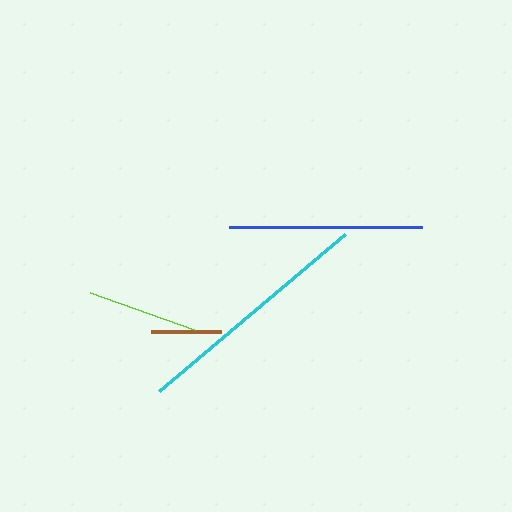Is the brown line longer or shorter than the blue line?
The blue line is longer than the brown line.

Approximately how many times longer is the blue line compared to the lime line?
The blue line is approximately 1.7 times the length of the lime line.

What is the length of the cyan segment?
The cyan segment is approximately 243 pixels long.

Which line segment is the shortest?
The brown line is the shortest at approximately 70 pixels.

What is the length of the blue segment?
The blue segment is approximately 193 pixels long.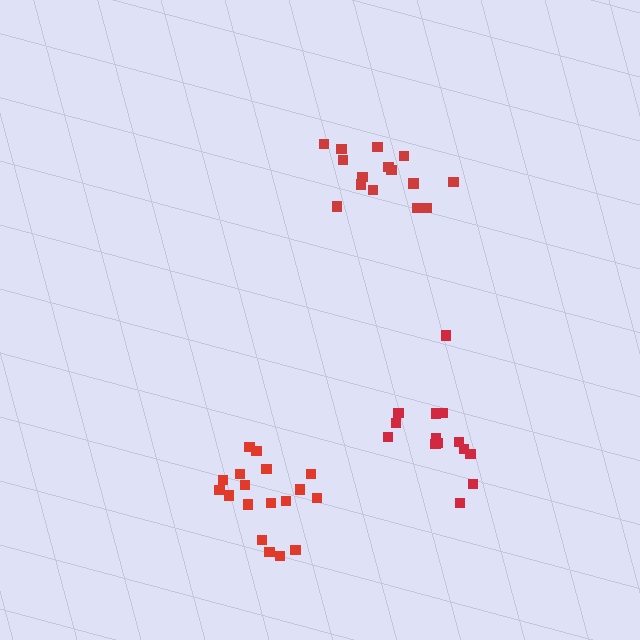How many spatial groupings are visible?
There are 3 spatial groupings.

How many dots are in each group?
Group 1: 14 dots, Group 2: 18 dots, Group 3: 15 dots (47 total).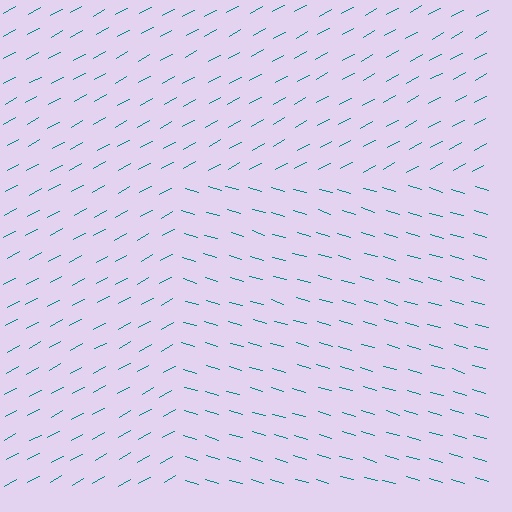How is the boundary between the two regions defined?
The boundary is defined purely by a change in line orientation (approximately 45 degrees difference). All lines are the same color and thickness.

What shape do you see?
I see a rectangle.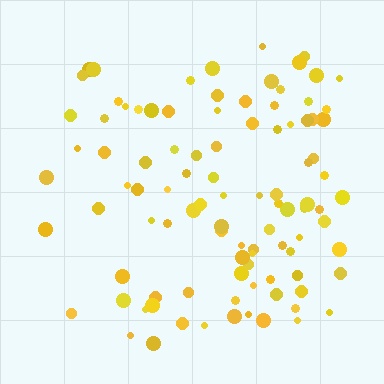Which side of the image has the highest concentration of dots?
The right.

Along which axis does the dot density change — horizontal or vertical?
Horizontal.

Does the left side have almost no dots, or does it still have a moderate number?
Still a moderate number, just noticeably fewer than the right.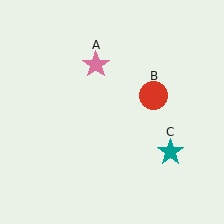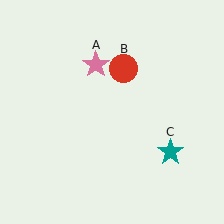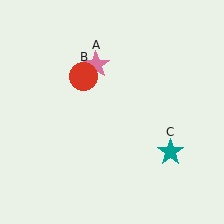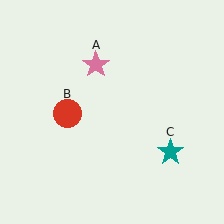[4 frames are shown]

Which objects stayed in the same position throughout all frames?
Pink star (object A) and teal star (object C) remained stationary.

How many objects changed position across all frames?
1 object changed position: red circle (object B).